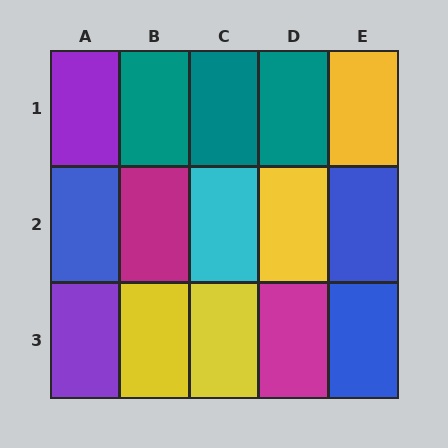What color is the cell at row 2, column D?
Yellow.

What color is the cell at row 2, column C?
Cyan.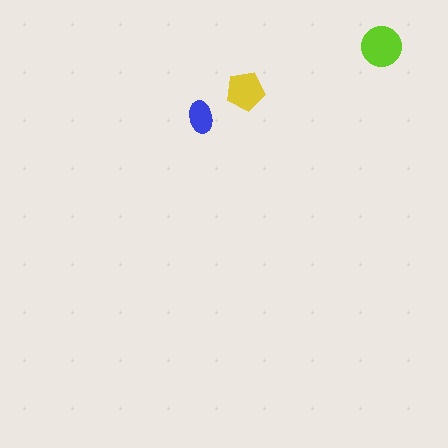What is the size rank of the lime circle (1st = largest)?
1st.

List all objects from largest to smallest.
The lime circle, the yellow pentagon, the blue ellipse.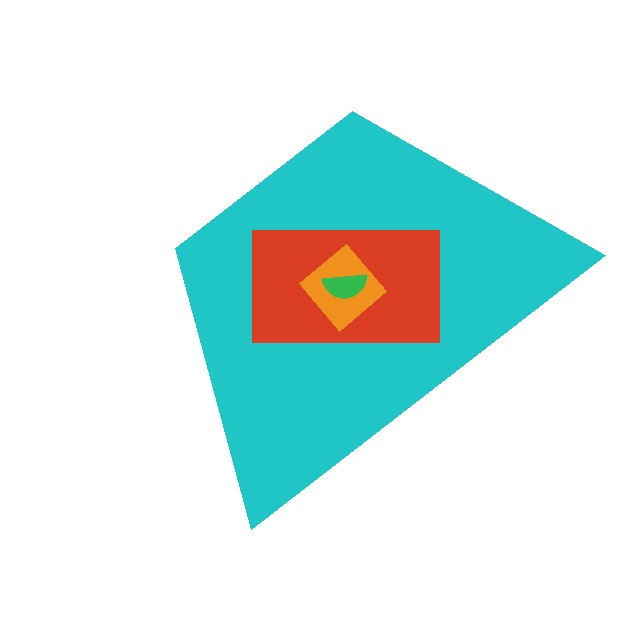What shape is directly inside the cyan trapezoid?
The red rectangle.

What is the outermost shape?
The cyan trapezoid.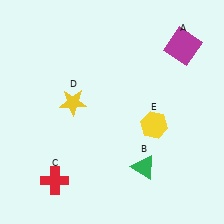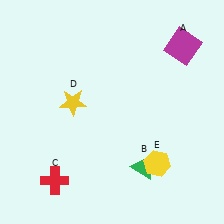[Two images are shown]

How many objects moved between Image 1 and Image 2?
1 object moved between the two images.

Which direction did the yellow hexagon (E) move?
The yellow hexagon (E) moved down.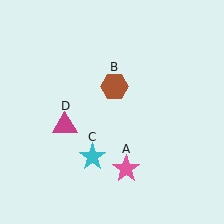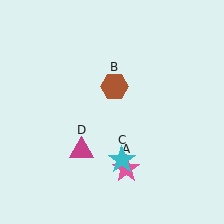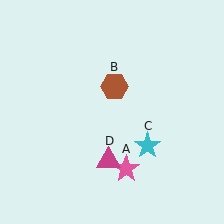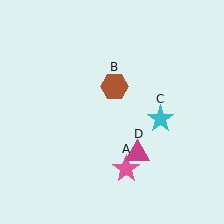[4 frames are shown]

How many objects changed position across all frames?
2 objects changed position: cyan star (object C), magenta triangle (object D).